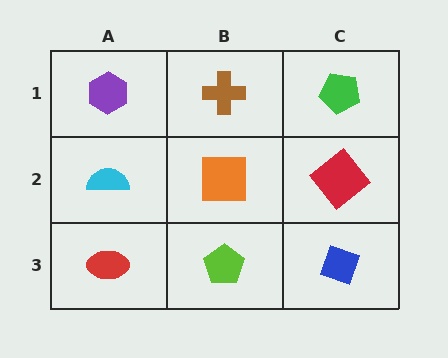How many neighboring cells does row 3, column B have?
3.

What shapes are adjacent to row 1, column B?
An orange square (row 2, column B), a purple hexagon (row 1, column A), a green pentagon (row 1, column C).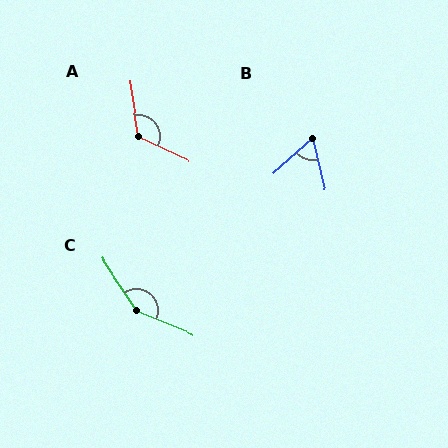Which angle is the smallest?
B, at approximately 61 degrees.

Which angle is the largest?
C, at approximately 147 degrees.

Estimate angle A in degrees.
Approximately 124 degrees.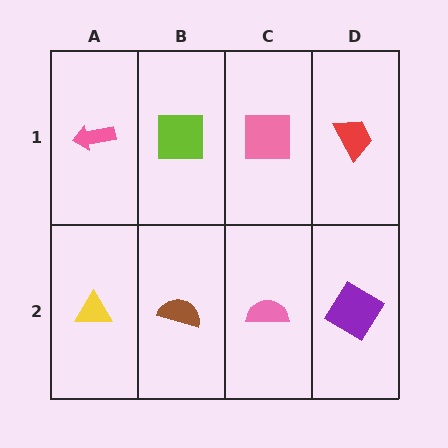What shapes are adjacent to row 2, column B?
A lime square (row 1, column B), a yellow triangle (row 2, column A), a pink semicircle (row 2, column C).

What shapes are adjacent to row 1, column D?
A purple diamond (row 2, column D), a pink square (row 1, column C).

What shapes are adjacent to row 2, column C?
A pink square (row 1, column C), a brown semicircle (row 2, column B), a purple diamond (row 2, column D).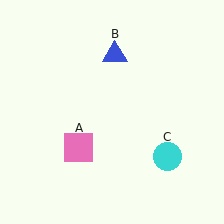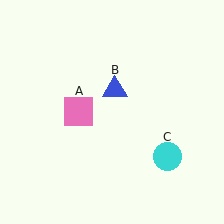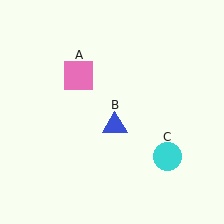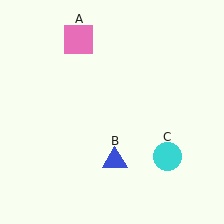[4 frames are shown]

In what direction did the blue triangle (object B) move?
The blue triangle (object B) moved down.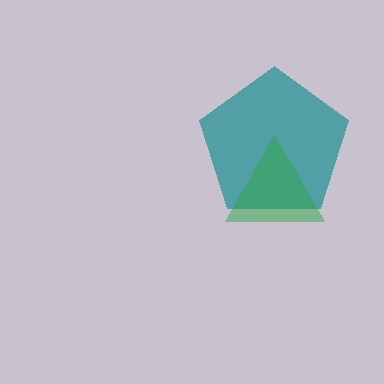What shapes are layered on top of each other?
The layered shapes are: a teal pentagon, a green triangle.